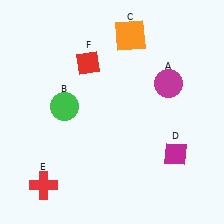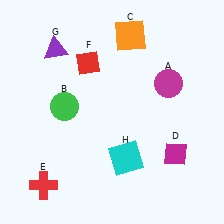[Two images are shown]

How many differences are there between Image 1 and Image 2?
There are 2 differences between the two images.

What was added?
A purple triangle (G), a cyan square (H) were added in Image 2.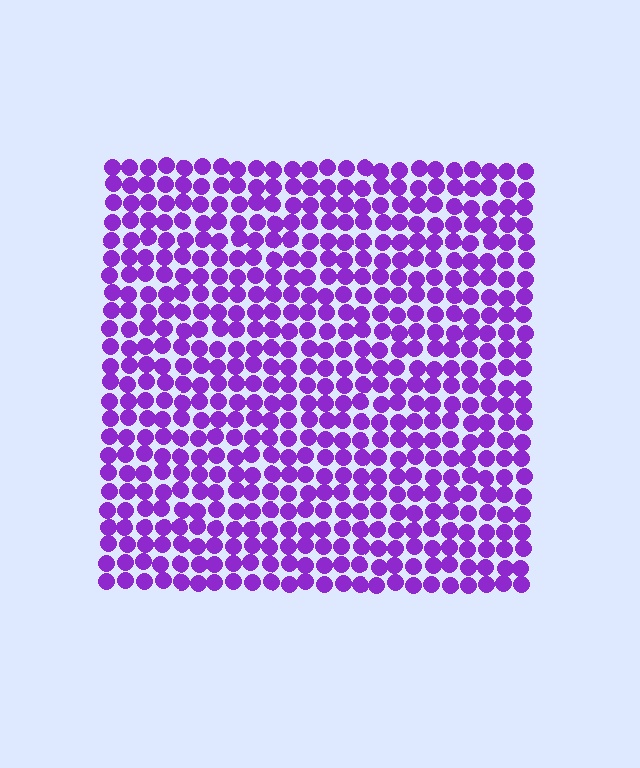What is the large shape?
The large shape is a square.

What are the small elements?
The small elements are circles.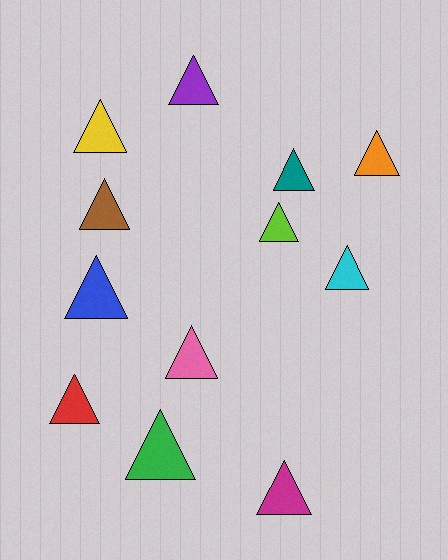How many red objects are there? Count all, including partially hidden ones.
There is 1 red object.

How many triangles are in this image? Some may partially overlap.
There are 12 triangles.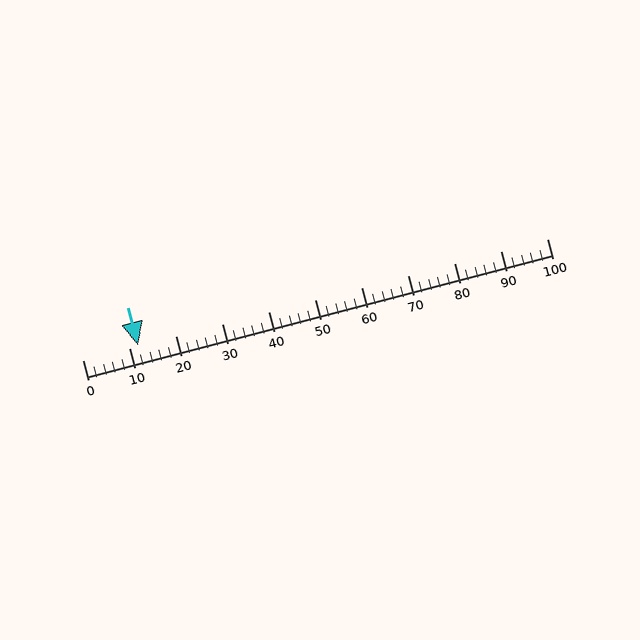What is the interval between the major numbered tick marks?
The major tick marks are spaced 10 units apart.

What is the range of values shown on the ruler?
The ruler shows values from 0 to 100.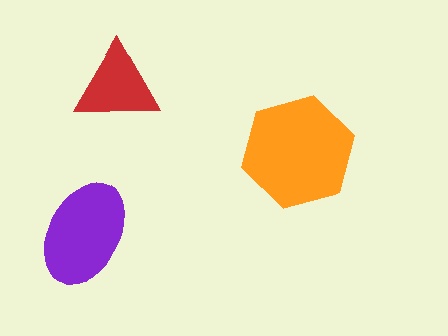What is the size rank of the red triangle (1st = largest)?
3rd.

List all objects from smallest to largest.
The red triangle, the purple ellipse, the orange hexagon.